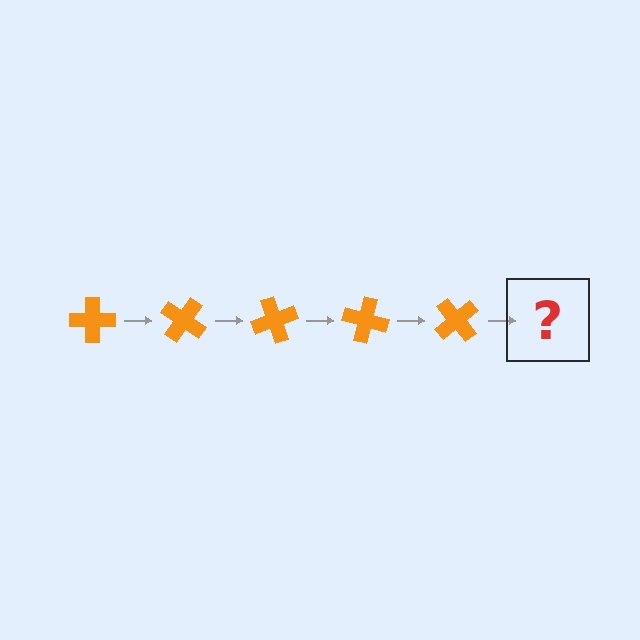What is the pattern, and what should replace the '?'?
The pattern is that the cross rotates 35 degrees each step. The '?' should be an orange cross rotated 175 degrees.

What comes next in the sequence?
The next element should be an orange cross rotated 175 degrees.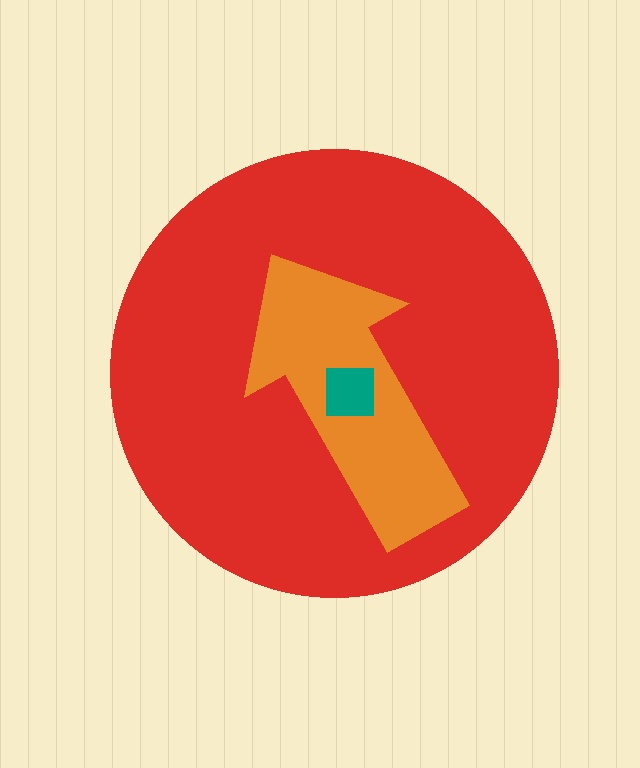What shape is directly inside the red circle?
The orange arrow.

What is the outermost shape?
The red circle.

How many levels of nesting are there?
3.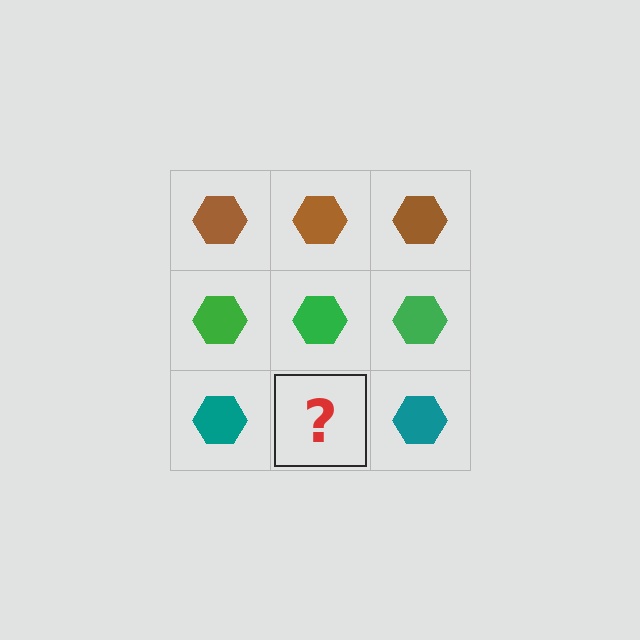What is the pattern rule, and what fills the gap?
The rule is that each row has a consistent color. The gap should be filled with a teal hexagon.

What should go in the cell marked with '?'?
The missing cell should contain a teal hexagon.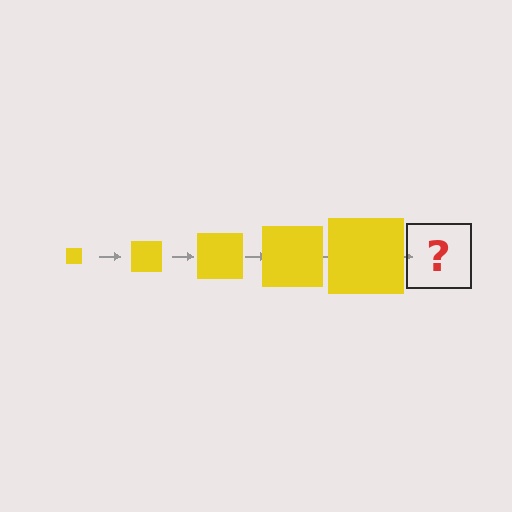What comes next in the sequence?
The next element should be a yellow square, larger than the previous one.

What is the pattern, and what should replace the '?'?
The pattern is that the square gets progressively larger each step. The '?' should be a yellow square, larger than the previous one.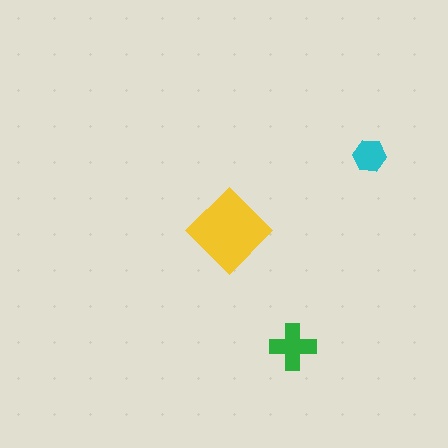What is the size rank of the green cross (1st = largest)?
2nd.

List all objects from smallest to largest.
The cyan hexagon, the green cross, the yellow diamond.